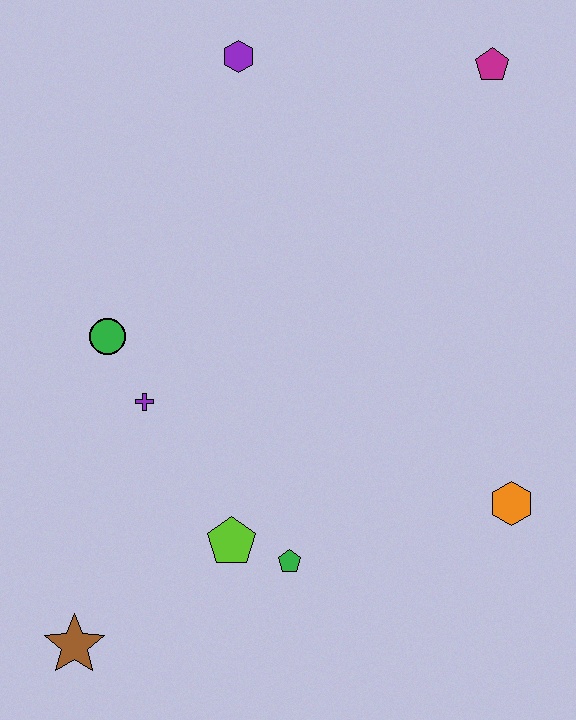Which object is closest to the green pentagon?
The lime pentagon is closest to the green pentagon.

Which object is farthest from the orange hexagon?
The purple hexagon is farthest from the orange hexagon.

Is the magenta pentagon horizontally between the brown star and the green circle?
No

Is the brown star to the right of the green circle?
No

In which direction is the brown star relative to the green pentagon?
The brown star is to the left of the green pentagon.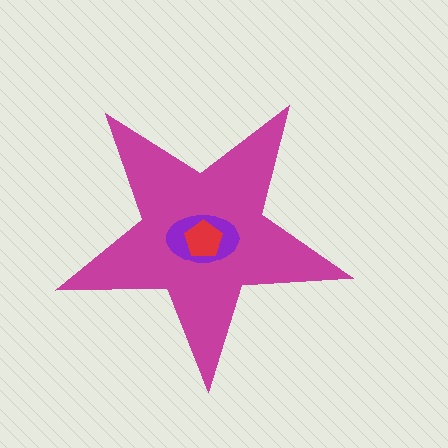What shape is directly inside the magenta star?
The purple ellipse.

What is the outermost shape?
The magenta star.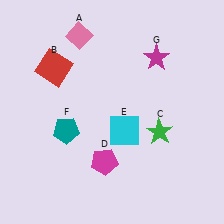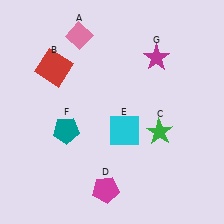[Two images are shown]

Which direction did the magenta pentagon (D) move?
The magenta pentagon (D) moved down.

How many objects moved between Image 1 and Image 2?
1 object moved between the two images.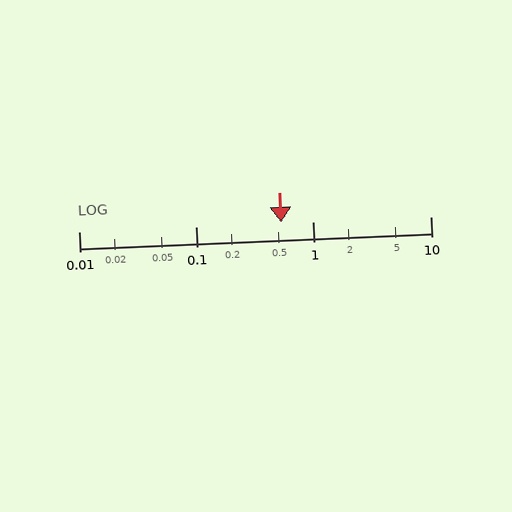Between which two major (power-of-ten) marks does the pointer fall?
The pointer is between 0.1 and 1.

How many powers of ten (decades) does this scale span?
The scale spans 3 decades, from 0.01 to 10.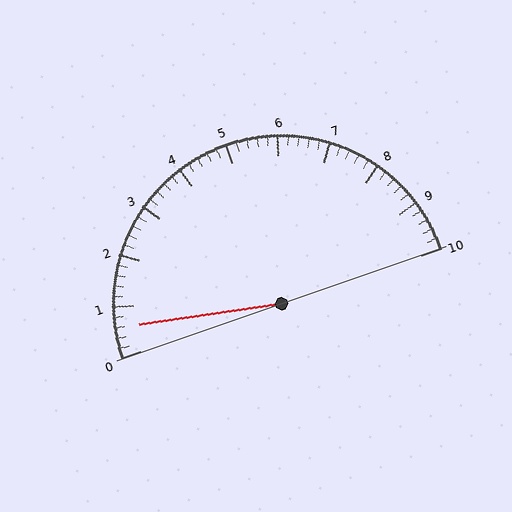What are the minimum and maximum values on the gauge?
The gauge ranges from 0 to 10.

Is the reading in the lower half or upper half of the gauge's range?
The reading is in the lower half of the range (0 to 10).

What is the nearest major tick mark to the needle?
The nearest major tick mark is 1.